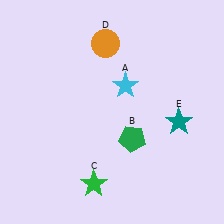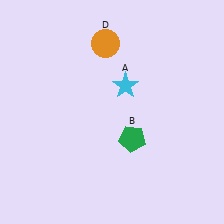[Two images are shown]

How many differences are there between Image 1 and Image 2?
There are 2 differences between the two images.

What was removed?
The green star (C), the teal star (E) were removed in Image 2.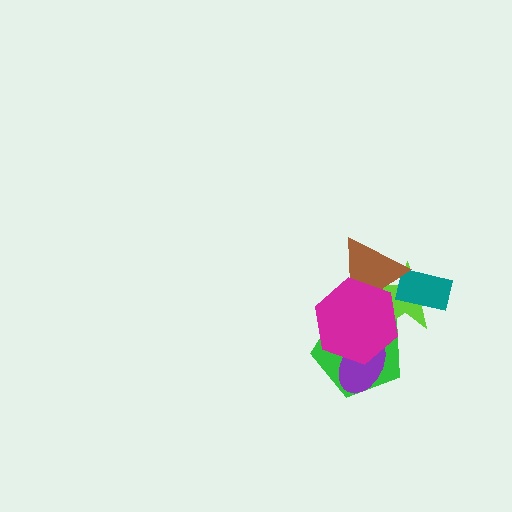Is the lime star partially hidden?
Yes, it is partially covered by another shape.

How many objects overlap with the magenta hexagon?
4 objects overlap with the magenta hexagon.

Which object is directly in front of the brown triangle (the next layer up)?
The green pentagon is directly in front of the brown triangle.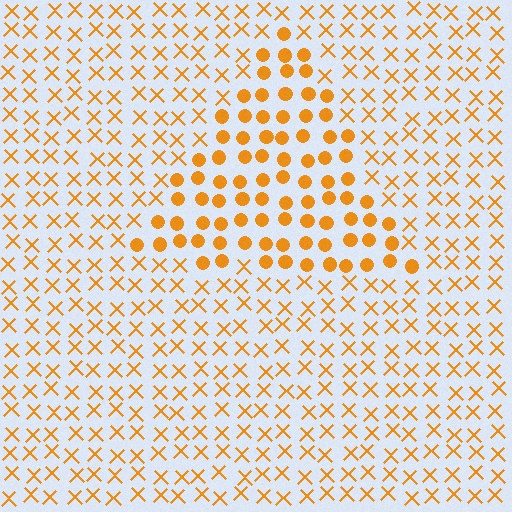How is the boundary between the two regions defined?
The boundary is defined by a change in element shape: circles inside vs. X marks outside. All elements share the same color and spacing.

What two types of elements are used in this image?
The image uses circles inside the triangle region and X marks outside it.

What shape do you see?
I see a triangle.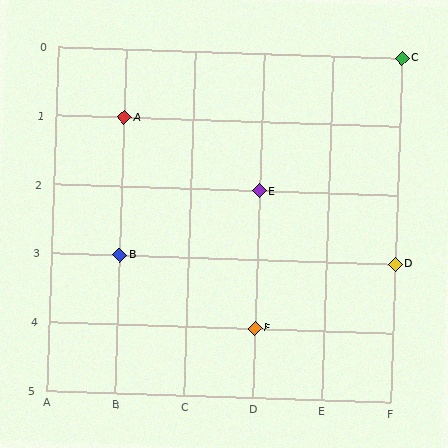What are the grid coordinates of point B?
Point B is at grid coordinates (B, 3).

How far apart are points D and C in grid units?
Points D and C are 3 rows apart.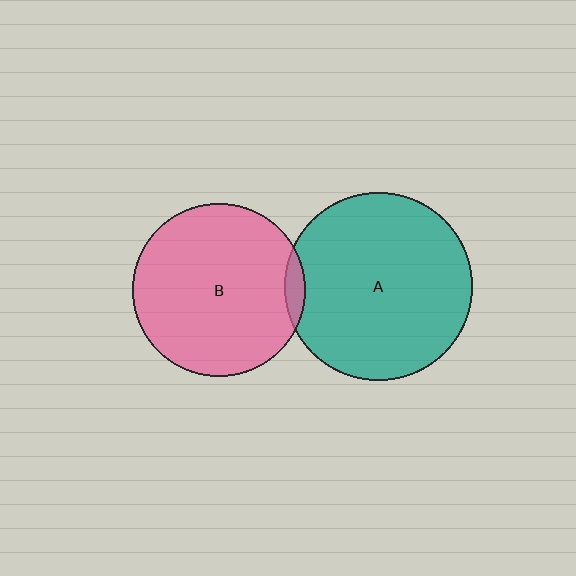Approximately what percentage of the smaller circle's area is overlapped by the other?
Approximately 5%.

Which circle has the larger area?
Circle A (teal).